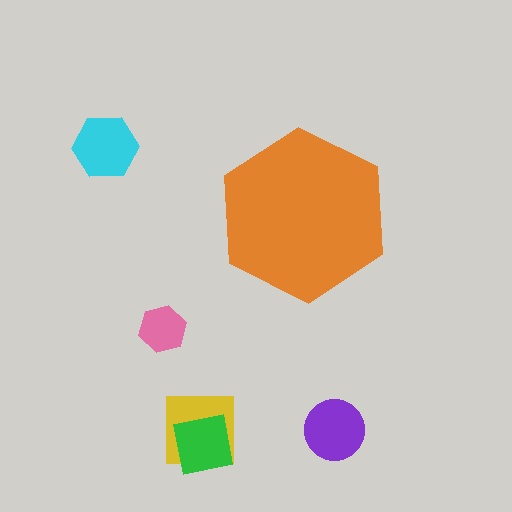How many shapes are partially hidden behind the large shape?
0 shapes are partially hidden.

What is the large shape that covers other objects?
An orange hexagon.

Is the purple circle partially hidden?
No, the purple circle is fully visible.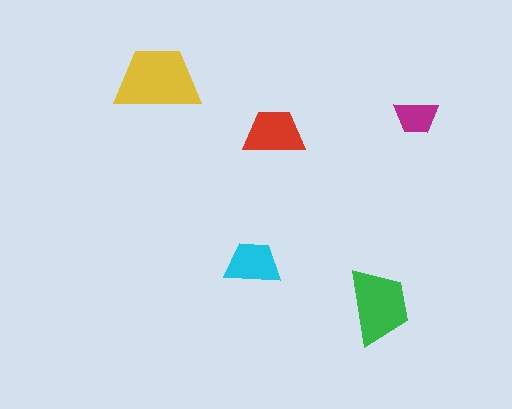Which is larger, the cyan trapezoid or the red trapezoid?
The red one.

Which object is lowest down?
The green trapezoid is bottommost.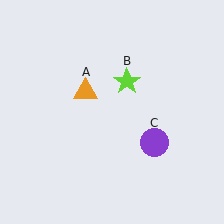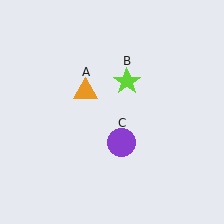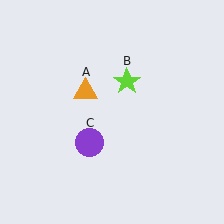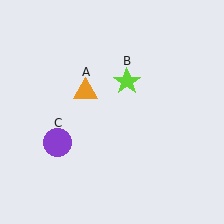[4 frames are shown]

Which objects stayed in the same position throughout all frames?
Orange triangle (object A) and lime star (object B) remained stationary.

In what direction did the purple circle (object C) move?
The purple circle (object C) moved left.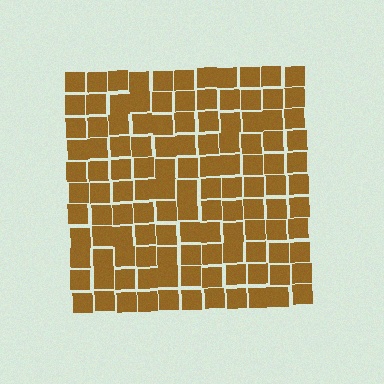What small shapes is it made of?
It is made of small squares.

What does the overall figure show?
The overall figure shows a square.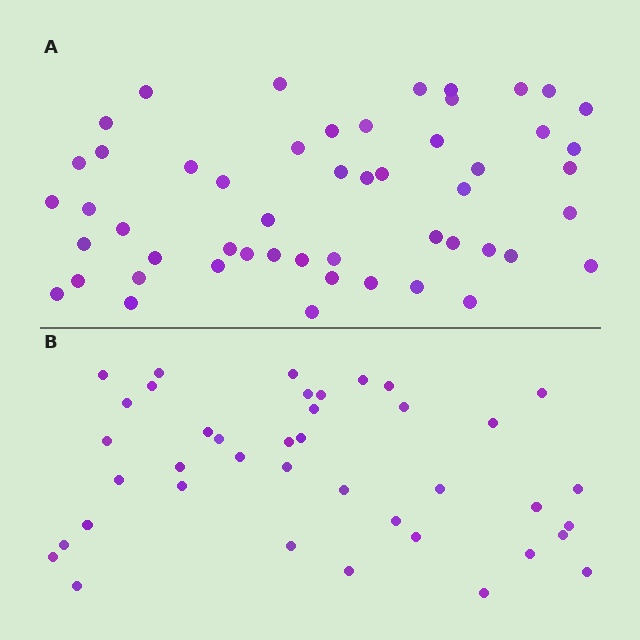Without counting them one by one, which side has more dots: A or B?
Region A (the top region) has more dots.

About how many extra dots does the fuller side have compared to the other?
Region A has roughly 12 or so more dots than region B.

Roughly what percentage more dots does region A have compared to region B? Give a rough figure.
About 30% more.